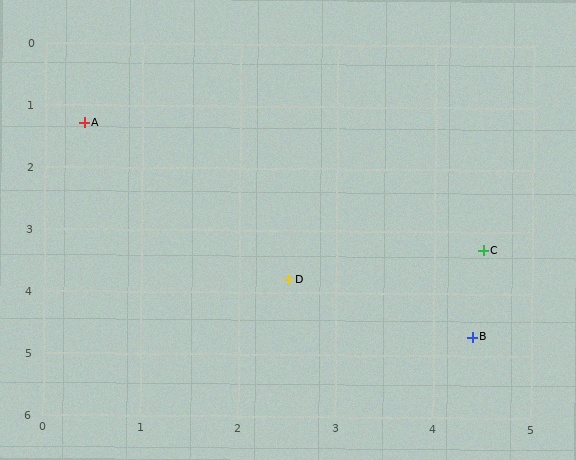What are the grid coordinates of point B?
Point B is at approximately (4.4, 4.7).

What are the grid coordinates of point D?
Point D is at approximately (2.5, 3.8).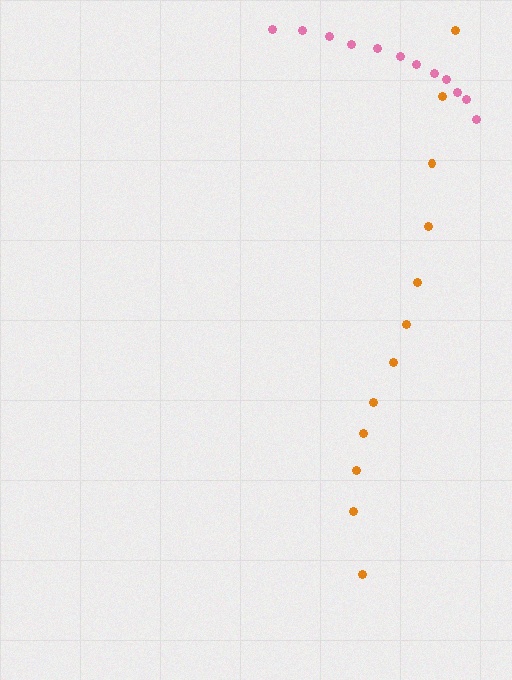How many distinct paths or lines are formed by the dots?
There are 2 distinct paths.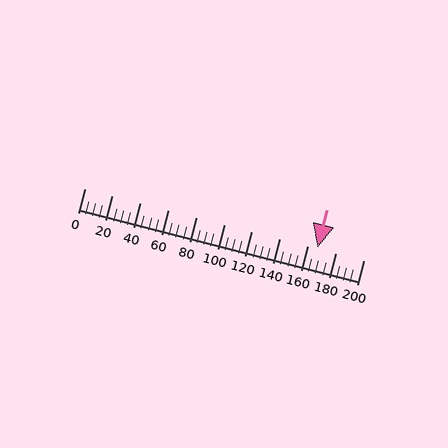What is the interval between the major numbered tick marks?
The major tick marks are spaced 20 units apart.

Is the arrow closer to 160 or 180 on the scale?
The arrow is closer to 160.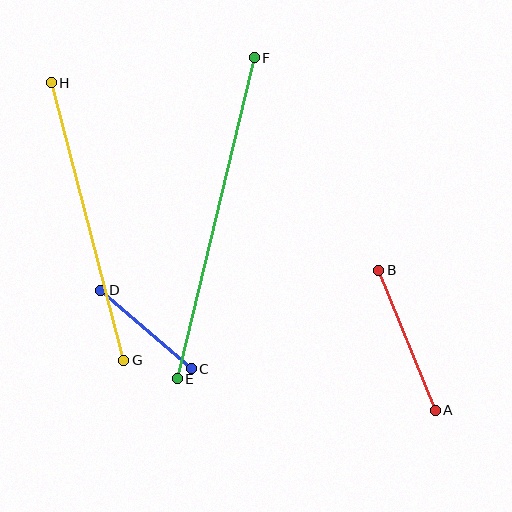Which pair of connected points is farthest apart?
Points E and F are farthest apart.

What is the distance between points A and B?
The distance is approximately 151 pixels.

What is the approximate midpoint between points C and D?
The midpoint is at approximately (146, 330) pixels.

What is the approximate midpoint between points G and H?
The midpoint is at approximately (88, 221) pixels.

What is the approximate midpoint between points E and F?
The midpoint is at approximately (216, 218) pixels.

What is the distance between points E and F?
The distance is approximately 330 pixels.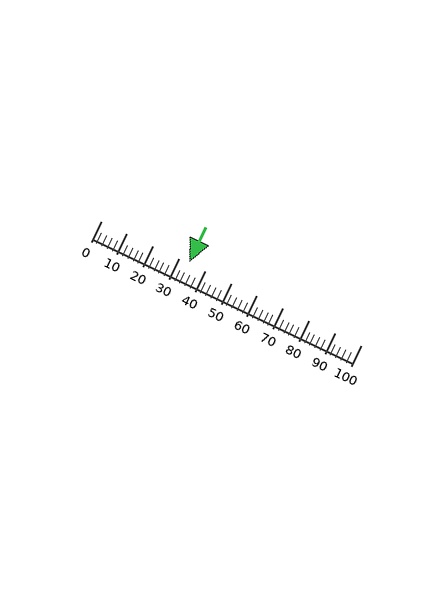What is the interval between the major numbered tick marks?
The major tick marks are spaced 10 units apart.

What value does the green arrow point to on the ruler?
The green arrow points to approximately 34.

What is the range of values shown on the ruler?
The ruler shows values from 0 to 100.